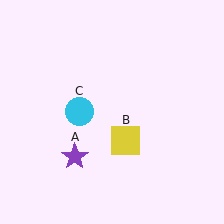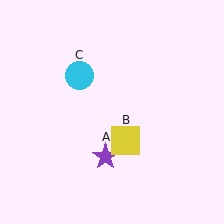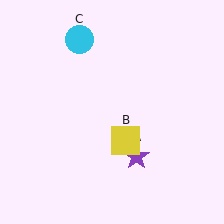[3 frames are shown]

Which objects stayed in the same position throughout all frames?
Yellow square (object B) remained stationary.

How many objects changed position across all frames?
2 objects changed position: purple star (object A), cyan circle (object C).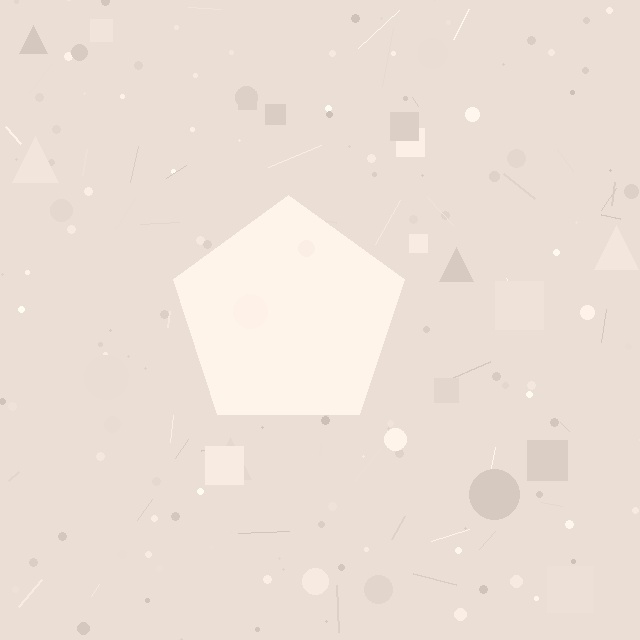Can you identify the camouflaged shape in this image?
The camouflaged shape is a pentagon.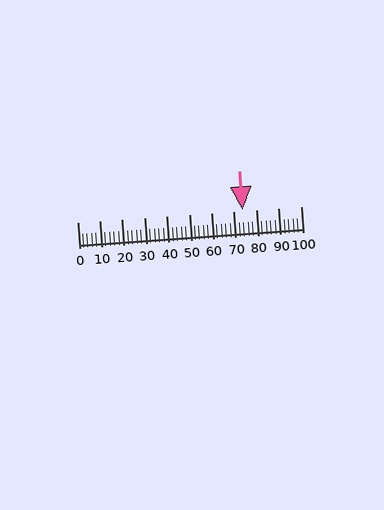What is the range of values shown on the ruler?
The ruler shows values from 0 to 100.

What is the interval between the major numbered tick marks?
The major tick marks are spaced 10 units apart.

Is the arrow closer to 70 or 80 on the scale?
The arrow is closer to 70.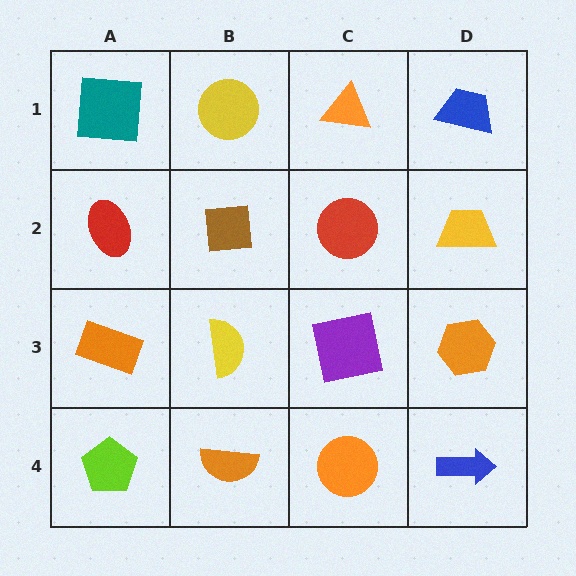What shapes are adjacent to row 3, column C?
A red circle (row 2, column C), an orange circle (row 4, column C), a yellow semicircle (row 3, column B), an orange hexagon (row 3, column D).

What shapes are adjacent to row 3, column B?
A brown square (row 2, column B), an orange semicircle (row 4, column B), an orange rectangle (row 3, column A), a purple square (row 3, column C).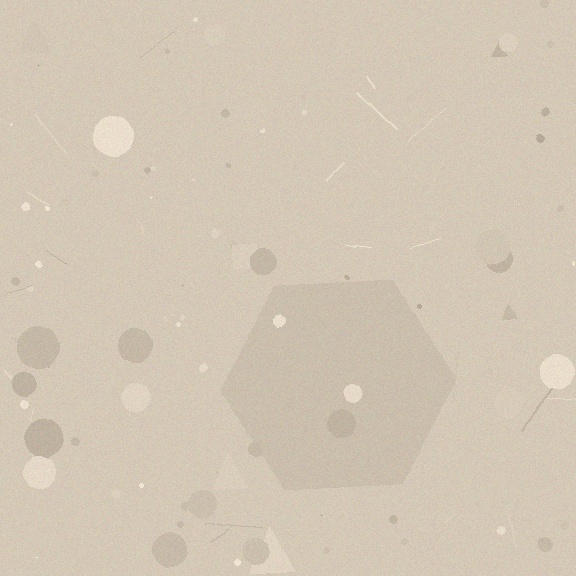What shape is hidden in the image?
A hexagon is hidden in the image.